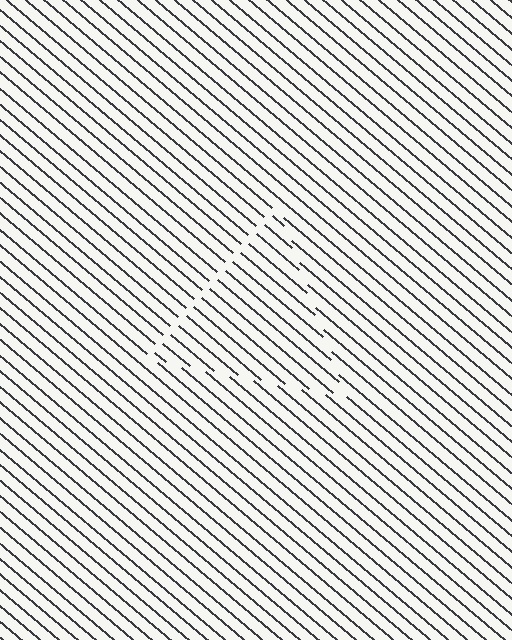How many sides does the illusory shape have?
3 sides — the line-ends trace a triangle.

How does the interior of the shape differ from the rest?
The interior of the shape contains the same grating, shifted by half a period — the contour is defined by the phase discontinuity where line-ends from the inner and outer gratings abut.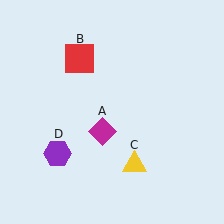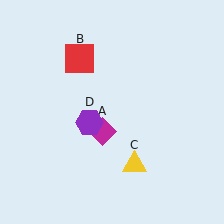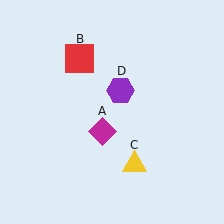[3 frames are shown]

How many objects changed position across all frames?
1 object changed position: purple hexagon (object D).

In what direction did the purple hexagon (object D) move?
The purple hexagon (object D) moved up and to the right.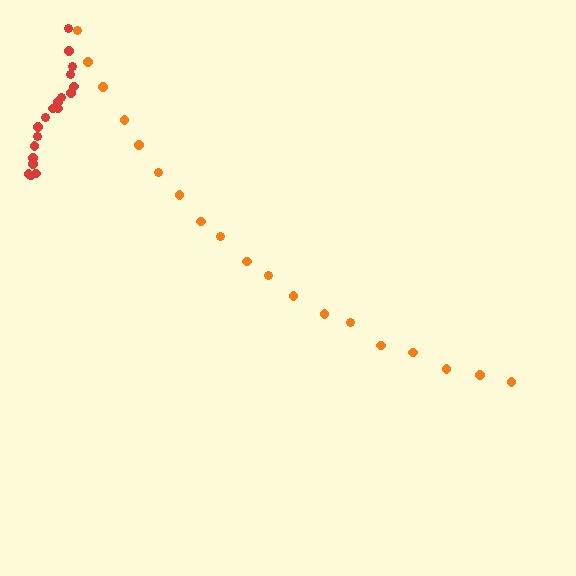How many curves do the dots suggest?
There are 2 distinct paths.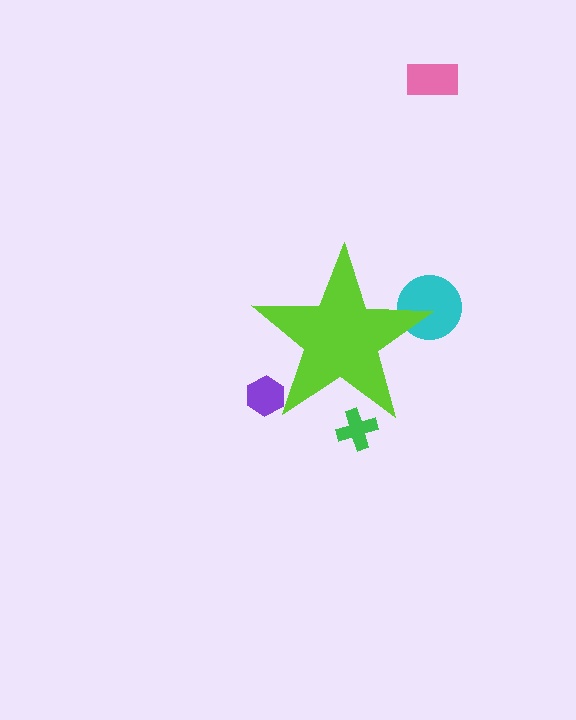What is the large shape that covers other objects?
A lime star.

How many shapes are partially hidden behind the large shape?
3 shapes are partially hidden.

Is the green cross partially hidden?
Yes, the green cross is partially hidden behind the lime star.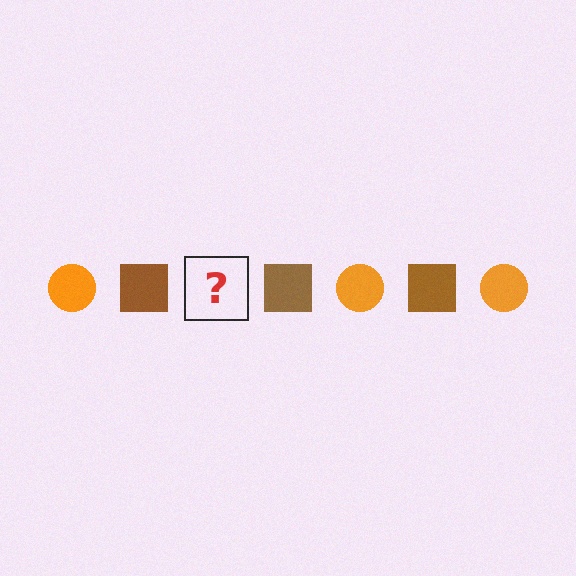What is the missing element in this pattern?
The missing element is an orange circle.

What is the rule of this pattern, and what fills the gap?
The rule is that the pattern alternates between orange circle and brown square. The gap should be filled with an orange circle.